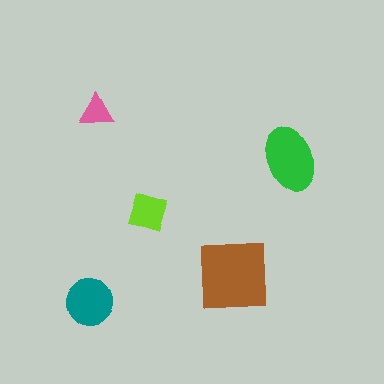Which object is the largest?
The brown square.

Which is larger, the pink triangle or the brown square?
The brown square.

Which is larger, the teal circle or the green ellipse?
The green ellipse.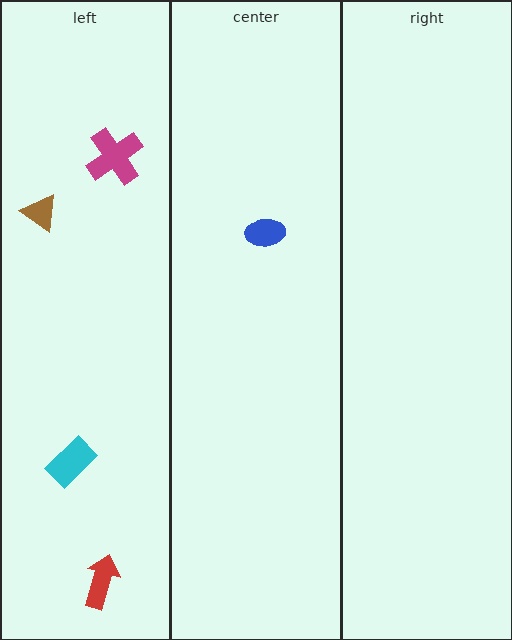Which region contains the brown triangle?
The left region.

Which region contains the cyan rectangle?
The left region.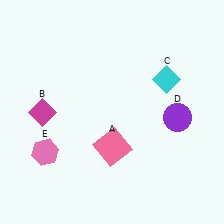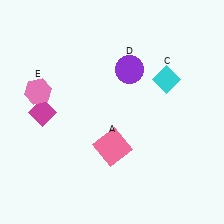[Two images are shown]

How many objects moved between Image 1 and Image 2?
2 objects moved between the two images.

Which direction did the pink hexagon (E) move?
The pink hexagon (E) moved up.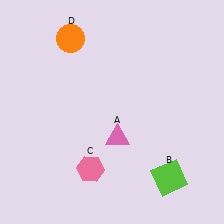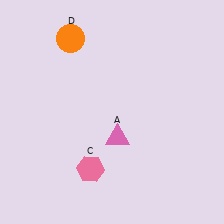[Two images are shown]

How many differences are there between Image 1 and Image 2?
There is 1 difference between the two images.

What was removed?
The lime square (B) was removed in Image 2.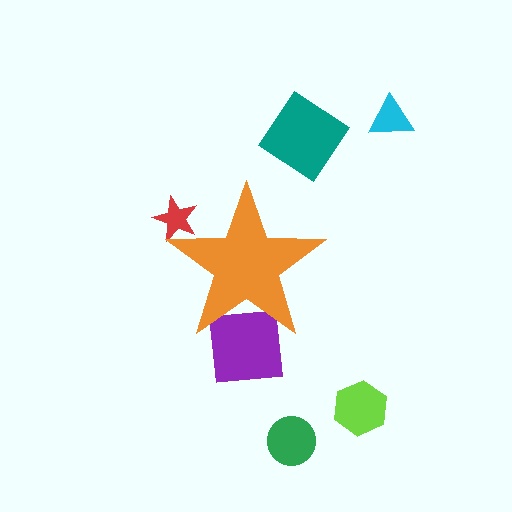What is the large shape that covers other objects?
An orange star.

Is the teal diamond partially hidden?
No, the teal diamond is fully visible.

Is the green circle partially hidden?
No, the green circle is fully visible.